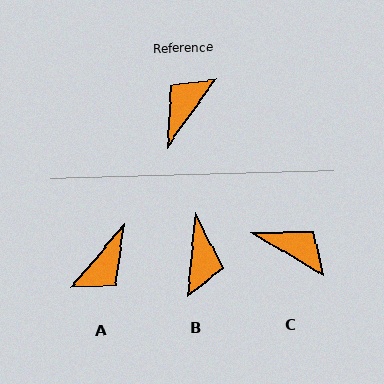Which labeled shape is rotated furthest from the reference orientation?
A, about 175 degrees away.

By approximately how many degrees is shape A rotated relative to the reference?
Approximately 175 degrees counter-clockwise.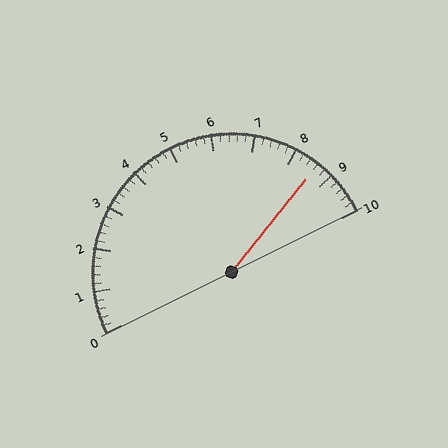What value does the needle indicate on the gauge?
The needle indicates approximately 8.6.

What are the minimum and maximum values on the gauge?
The gauge ranges from 0 to 10.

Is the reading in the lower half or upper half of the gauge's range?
The reading is in the upper half of the range (0 to 10).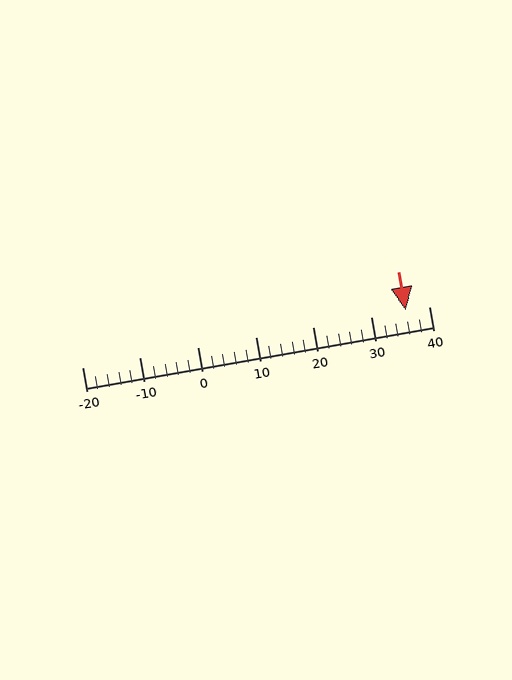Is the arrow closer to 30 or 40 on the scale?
The arrow is closer to 40.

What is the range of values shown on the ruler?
The ruler shows values from -20 to 40.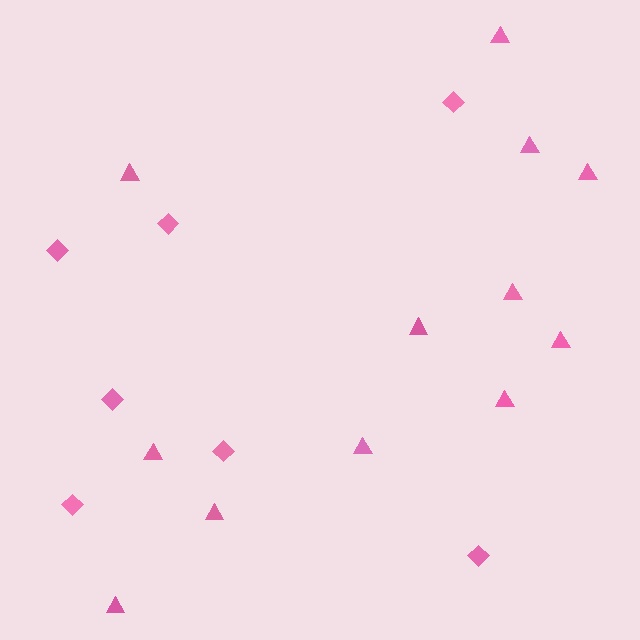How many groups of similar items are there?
There are 2 groups: one group of diamonds (7) and one group of triangles (12).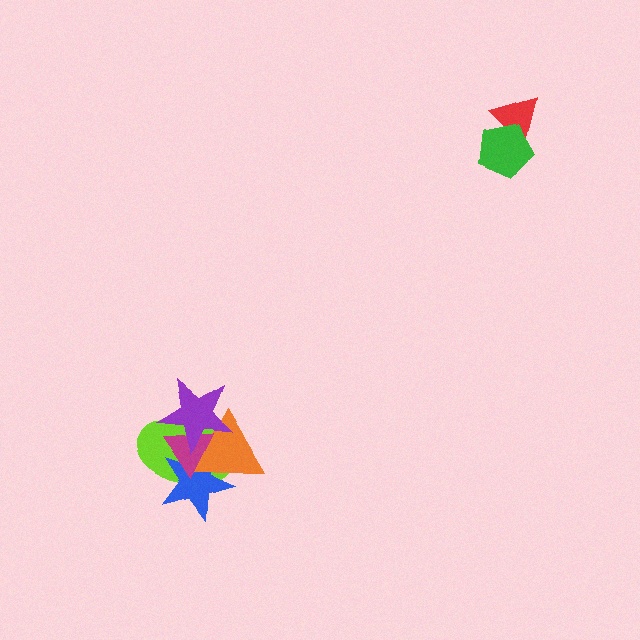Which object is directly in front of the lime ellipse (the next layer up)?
The blue star is directly in front of the lime ellipse.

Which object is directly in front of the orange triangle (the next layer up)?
The magenta triangle is directly in front of the orange triangle.